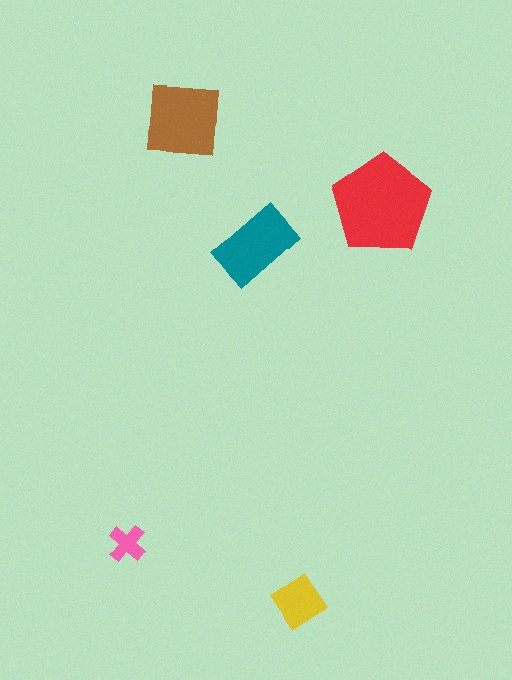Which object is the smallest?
The pink cross.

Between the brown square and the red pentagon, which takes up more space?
The red pentagon.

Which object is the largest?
The red pentagon.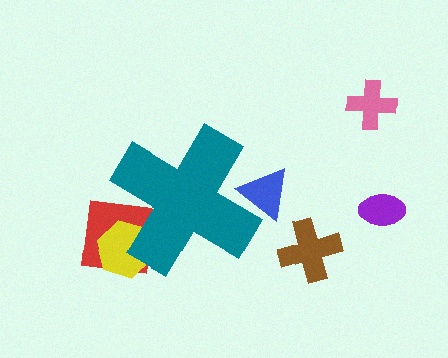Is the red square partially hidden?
Yes, the red square is partially hidden behind the teal cross.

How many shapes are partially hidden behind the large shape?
3 shapes are partially hidden.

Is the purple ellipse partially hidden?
No, the purple ellipse is fully visible.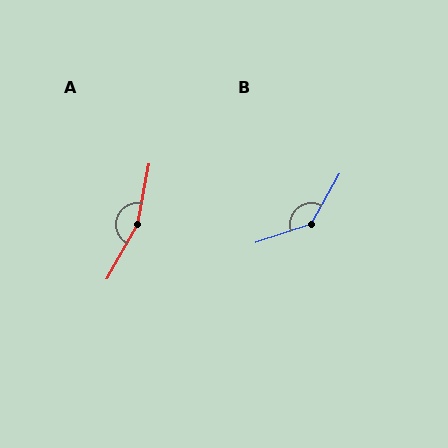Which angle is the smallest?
B, at approximately 138 degrees.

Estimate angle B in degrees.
Approximately 138 degrees.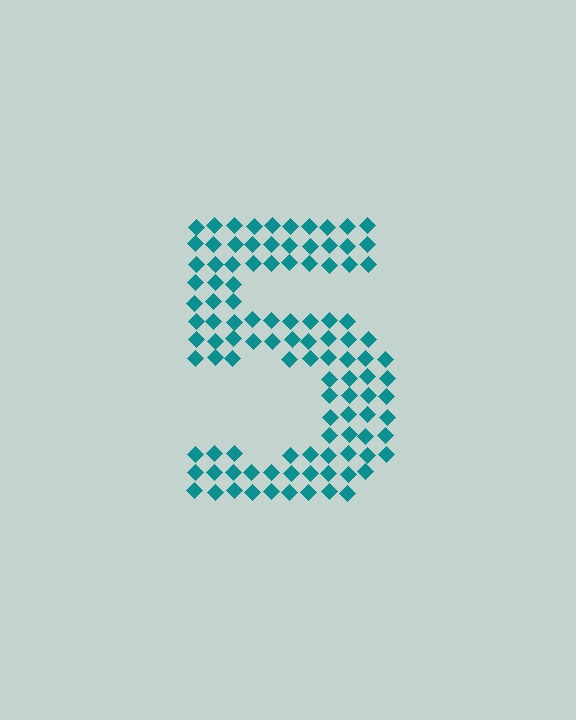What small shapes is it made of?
It is made of small diamonds.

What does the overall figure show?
The overall figure shows the digit 5.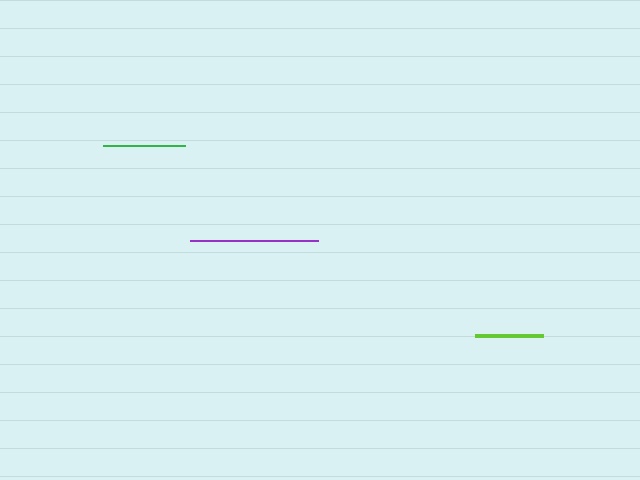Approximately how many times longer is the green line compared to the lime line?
The green line is approximately 1.2 times the length of the lime line.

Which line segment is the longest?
The purple line is the longest at approximately 129 pixels.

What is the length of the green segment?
The green segment is approximately 82 pixels long.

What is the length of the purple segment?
The purple segment is approximately 129 pixels long.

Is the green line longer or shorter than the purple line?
The purple line is longer than the green line.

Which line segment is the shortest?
The lime line is the shortest at approximately 68 pixels.